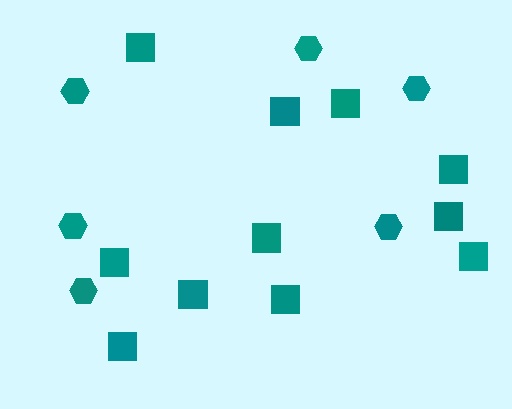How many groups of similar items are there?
There are 2 groups: one group of hexagons (6) and one group of squares (11).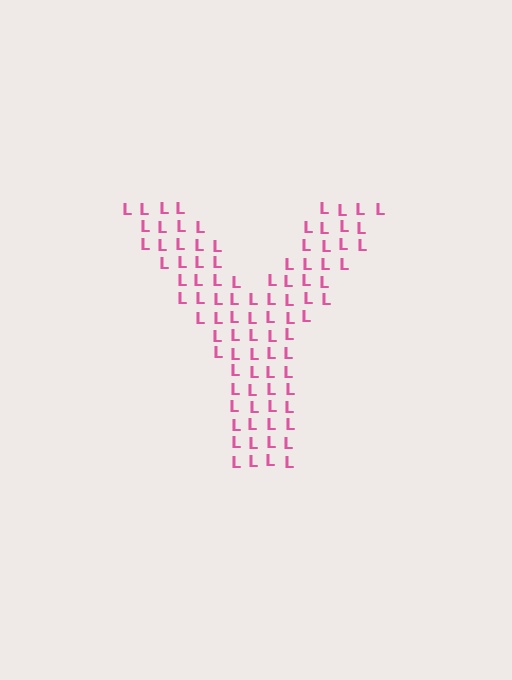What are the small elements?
The small elements are letter L's.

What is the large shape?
The large shape is the letter Y.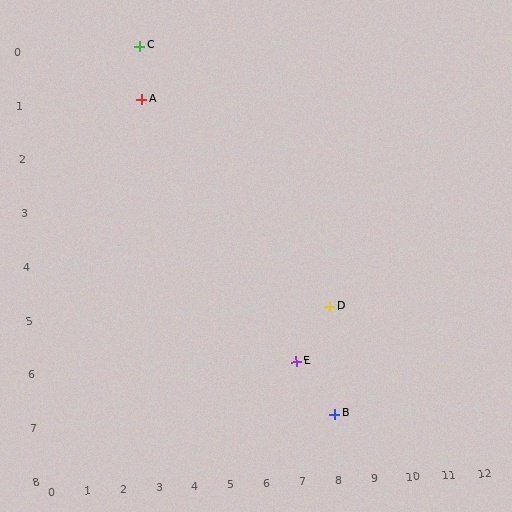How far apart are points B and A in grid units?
Points B and A are 5 columns and 6 rows apart (about 7.8 grid units diagonally).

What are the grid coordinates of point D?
Point D is at grid coordinates (8, 5).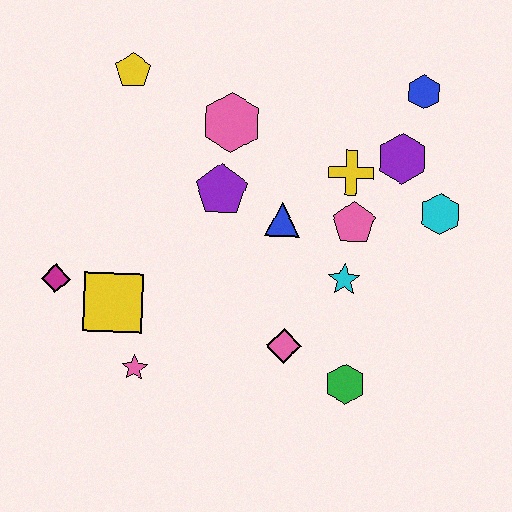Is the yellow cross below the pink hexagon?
Yes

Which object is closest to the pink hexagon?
The purple pentagon is closest to the pink hexagon.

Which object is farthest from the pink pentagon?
The magenta diamond is farthest from the pink pentagon.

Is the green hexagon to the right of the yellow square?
Yes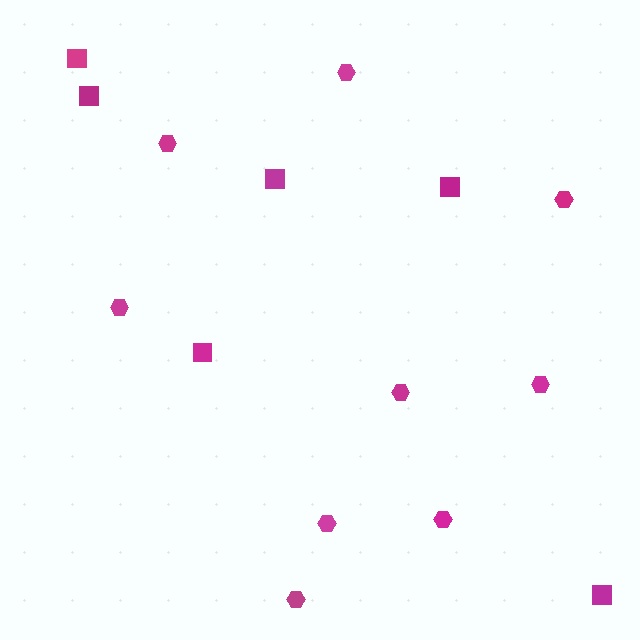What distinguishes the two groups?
There are 2 groups: one group of hexagons (9) and one group of squares (6).